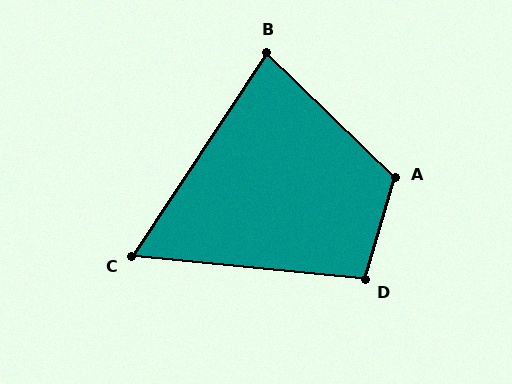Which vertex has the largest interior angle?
A, at approximately 118 degrees.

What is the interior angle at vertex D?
Approximately 101 degrees (obtuse).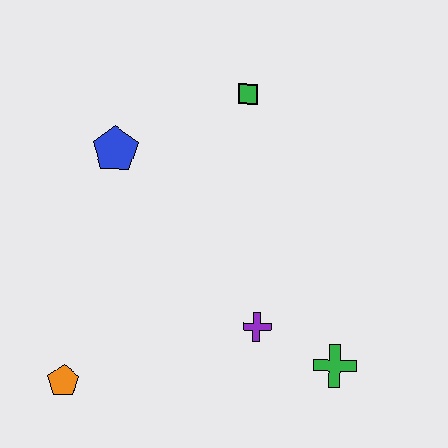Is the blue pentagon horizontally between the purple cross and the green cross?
No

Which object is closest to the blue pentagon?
The green square is closest to the blue pentagon.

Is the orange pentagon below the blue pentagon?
Yes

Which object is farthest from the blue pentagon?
The green cross is farthest from the blue pentagon.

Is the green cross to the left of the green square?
No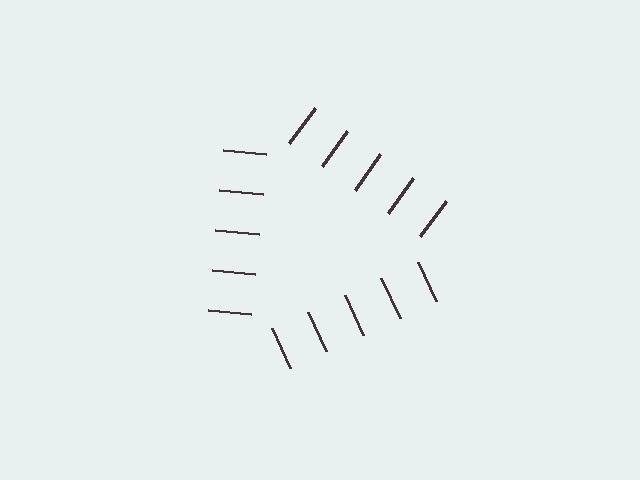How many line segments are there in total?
15 — 5 along each of the 3 edges.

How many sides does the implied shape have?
3 sides — the line-ends trace a triangle.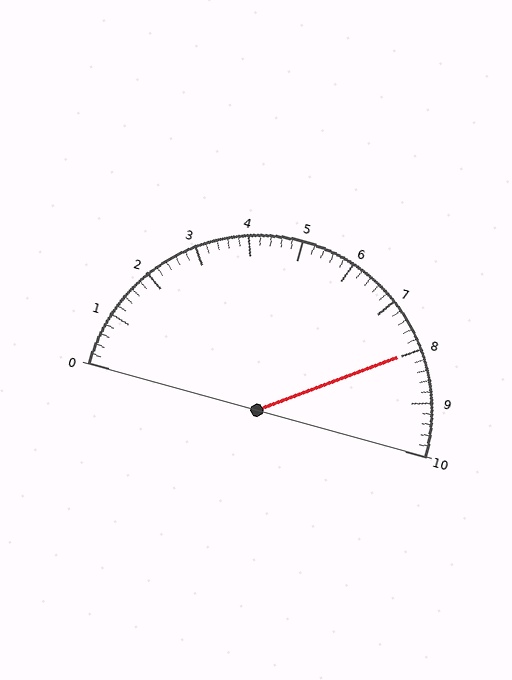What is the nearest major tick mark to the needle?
The nearest major tick mark is 8.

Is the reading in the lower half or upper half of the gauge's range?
The reading is in the upper half of the range (0 to 10).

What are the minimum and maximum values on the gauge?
The gauge ranges from 0 to 10.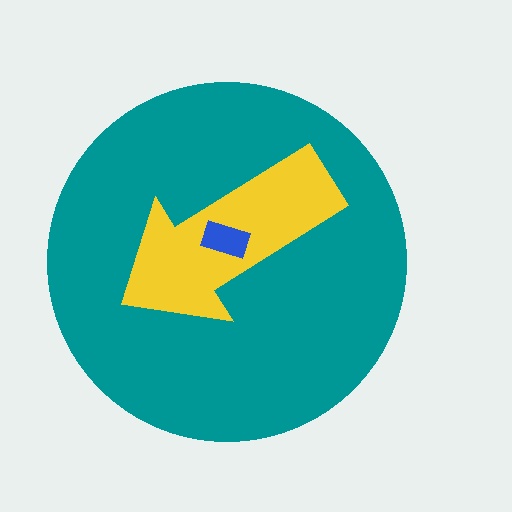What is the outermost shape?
The teal circle.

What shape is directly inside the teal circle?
The yellow arrow.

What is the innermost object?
The blue rectangle.